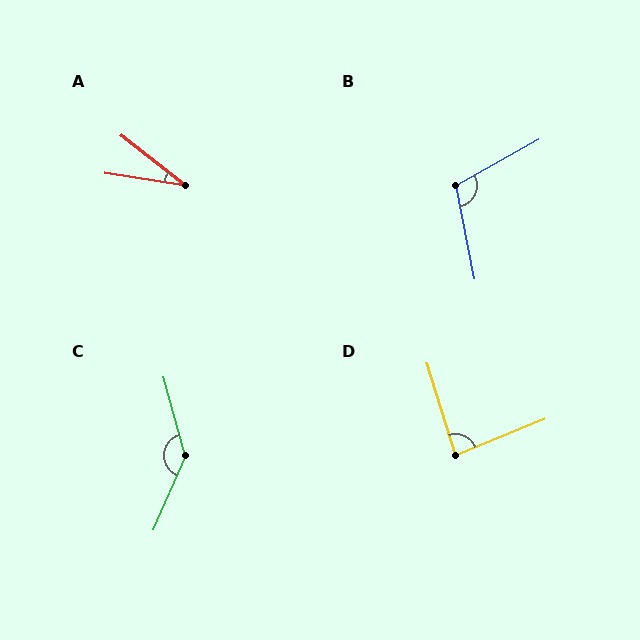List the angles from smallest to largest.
A (29°), D (85°), B (108°), C (141°).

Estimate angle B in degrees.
Approximately 108 degrees.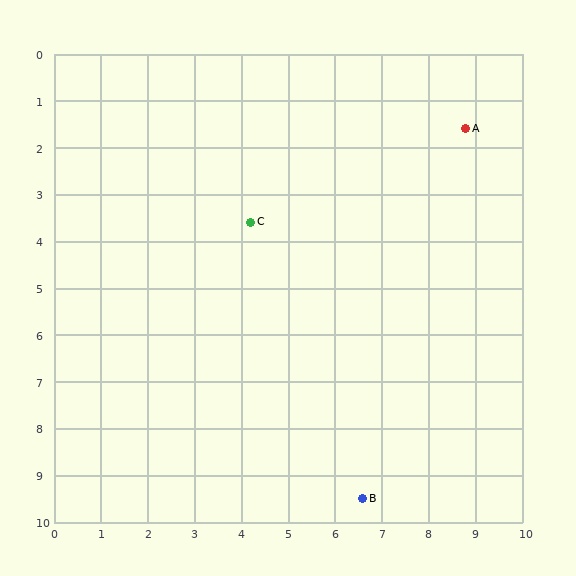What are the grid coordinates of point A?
Point A is at approximately (8.8, 1.6).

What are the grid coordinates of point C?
Point C is at approximately (4.2, 3.6).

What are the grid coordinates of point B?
Point B is at approximately (6.6, 9.5).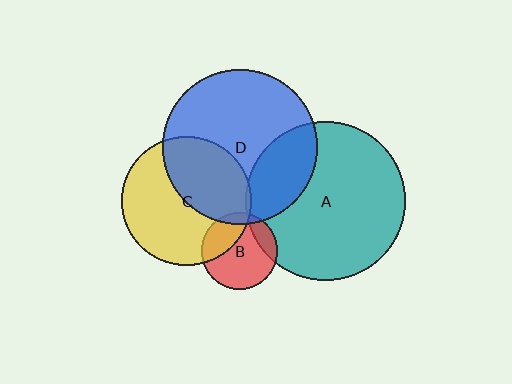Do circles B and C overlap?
Yes.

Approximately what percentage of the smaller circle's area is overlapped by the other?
Approximately 30%.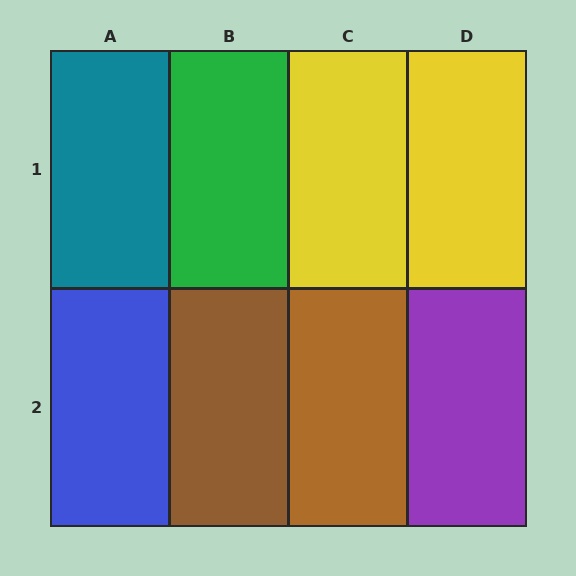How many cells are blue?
1 cell is blue.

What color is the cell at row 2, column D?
Purple.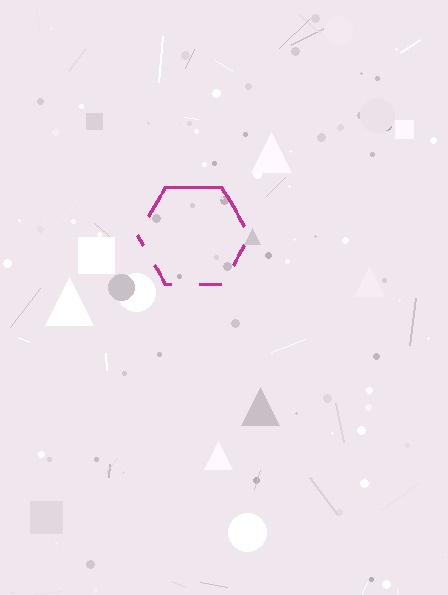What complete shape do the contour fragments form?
The contour fragments form a hexagon.